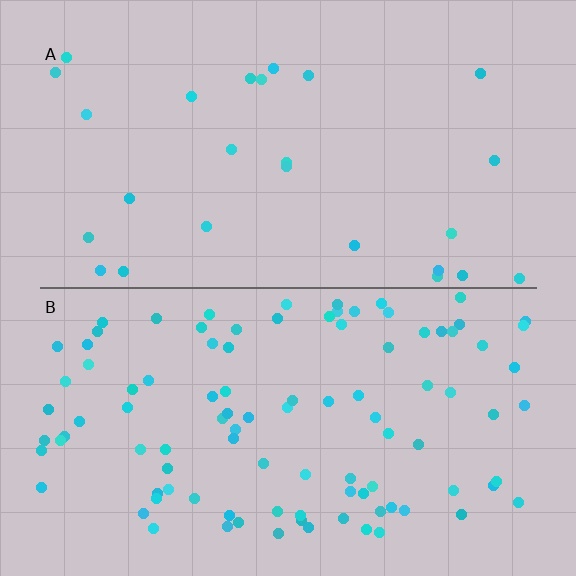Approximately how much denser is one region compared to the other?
Approximately 3.9× — region B over region A.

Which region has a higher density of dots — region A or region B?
B (the bottom).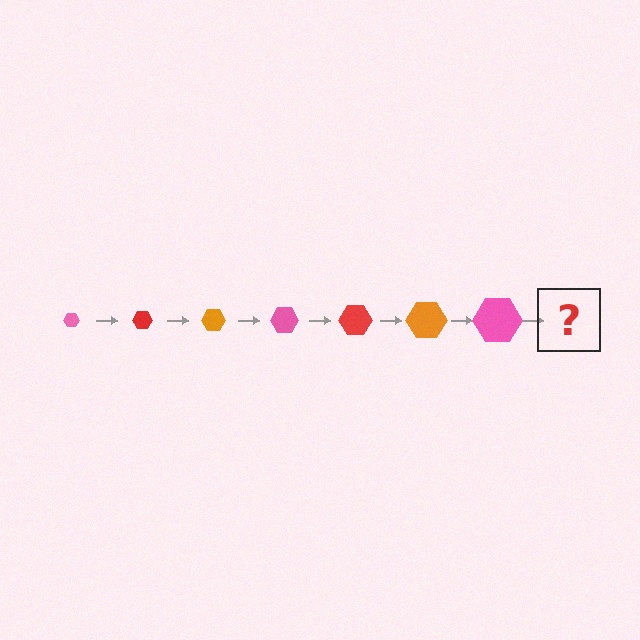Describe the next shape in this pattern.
It should be a red hexagon, larger than the previous one.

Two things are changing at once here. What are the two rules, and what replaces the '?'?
The two rules are that the hexagon grows larger each step and the color cycles through pink, red, and orange. The '?' should be a red hexagon, larger than the previous one.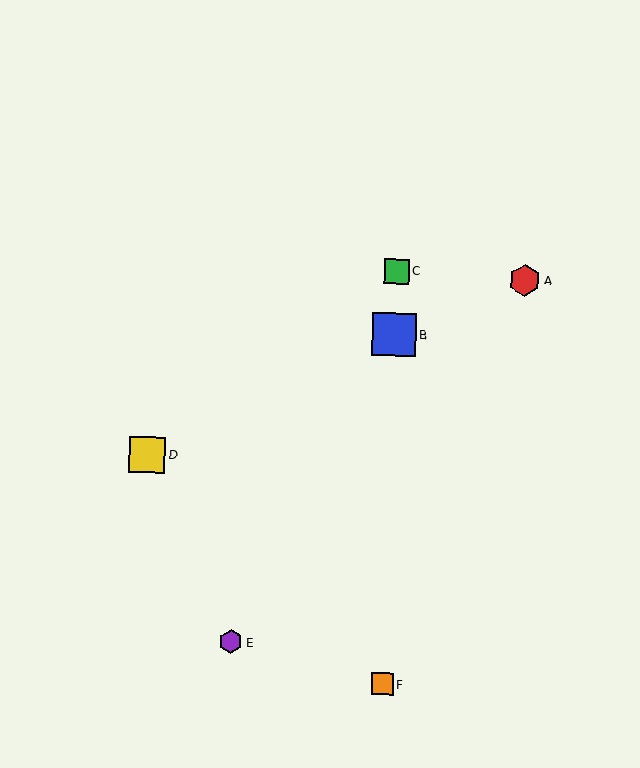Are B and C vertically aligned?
Yes, both are at x≈394.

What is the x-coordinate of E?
Object E is at x≈231.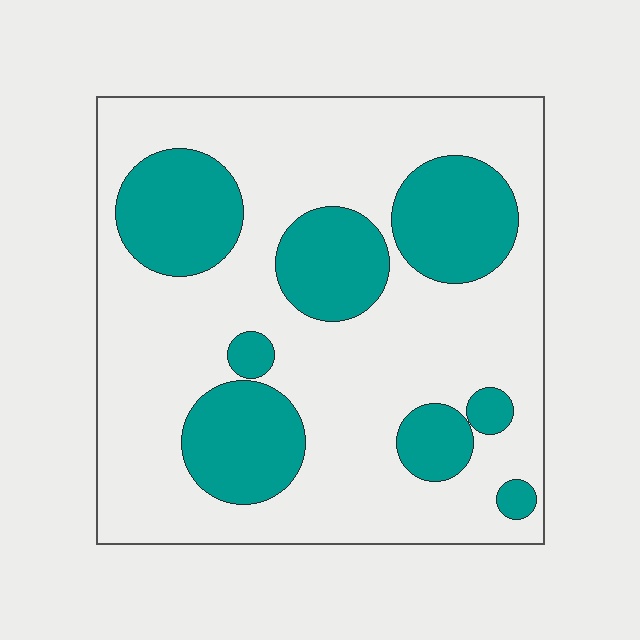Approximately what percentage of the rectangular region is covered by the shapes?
Approximately 30%.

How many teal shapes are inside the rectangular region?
8.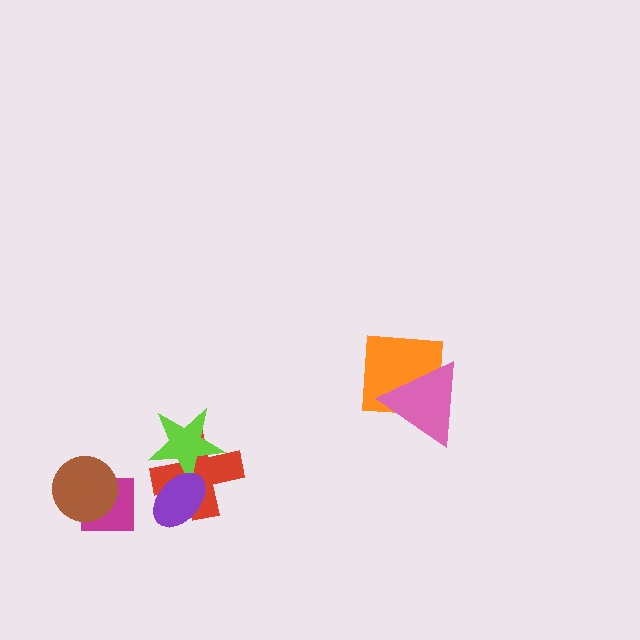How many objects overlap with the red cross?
2 objects overlap with the red cross.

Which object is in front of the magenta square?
The brown circle is in front of the magenta square.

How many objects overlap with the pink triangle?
1 object overlaps with the pink triangle.